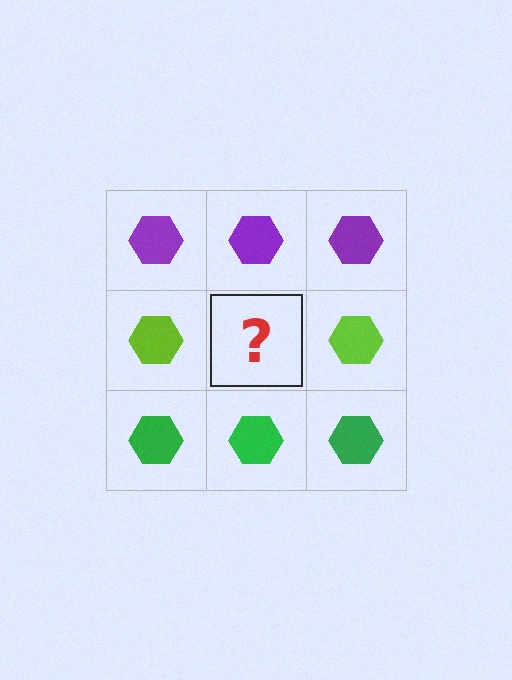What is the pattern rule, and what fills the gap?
The rule is that each row has a consistent color. The gap should be filled with a lime hexagon.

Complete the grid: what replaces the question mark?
The question mark should be replaced with a lime hexagon.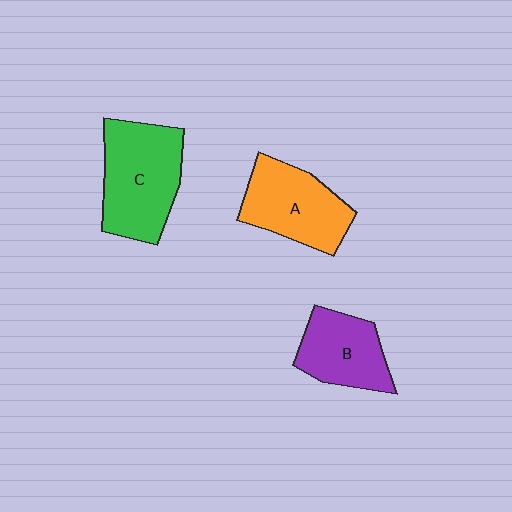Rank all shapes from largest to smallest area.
From largest to smallest: C (green), A (orange), B (purple).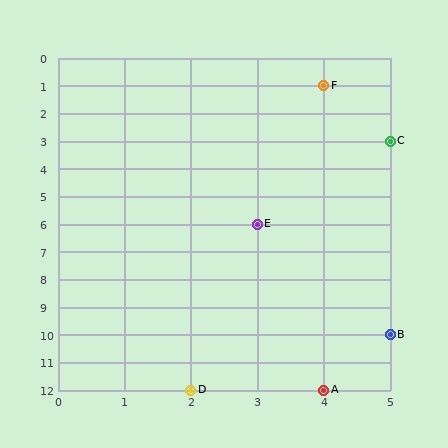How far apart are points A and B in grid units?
Points A and B are 1 column and 2 rows apart (about 2.2 grid units diagonally).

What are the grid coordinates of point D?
Point D is at grid coordinates (2, 12).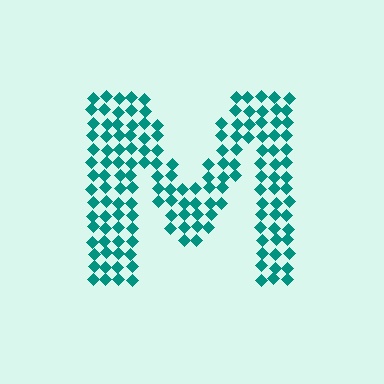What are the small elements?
The small elements are diamonds.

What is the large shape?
The large shape is the letter M.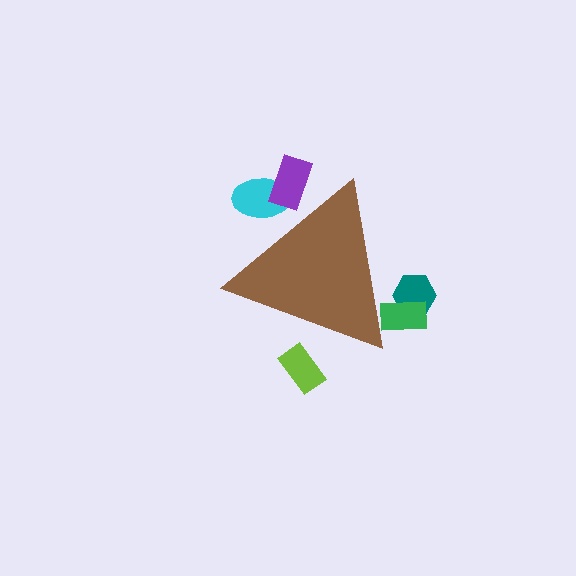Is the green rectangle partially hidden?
Yes, the green rectangle is partially hidden behind the brown triangle.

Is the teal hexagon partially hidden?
Yes, the teal hexagon is partially hidden behind the brown triangle.